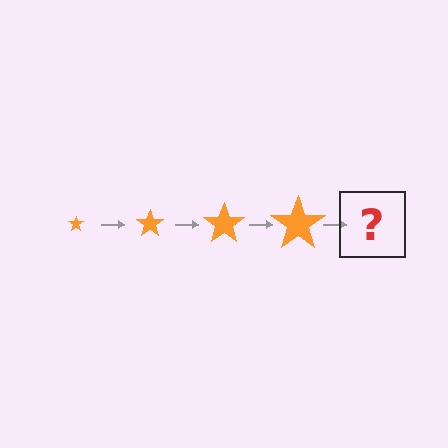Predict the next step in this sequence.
The next step is an orange star, larger than the previous one.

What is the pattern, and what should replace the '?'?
The pattern is that the star gets progressively larger each step. The '?' should be an orange star, larger than the previous one.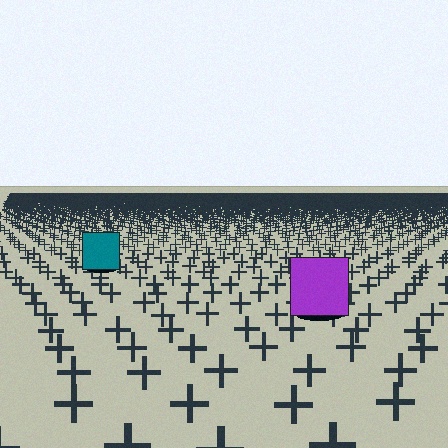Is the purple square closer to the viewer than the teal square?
Yes. The purple square is closer — you can tell from the texture gradient: the ground texture is coarser near it.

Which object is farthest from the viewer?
The teal square is farthest from the viewer. It appears smaller and the ground texture around it is denser.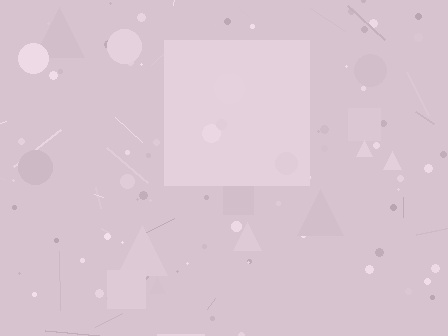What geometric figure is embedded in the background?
A square is embedded in the background.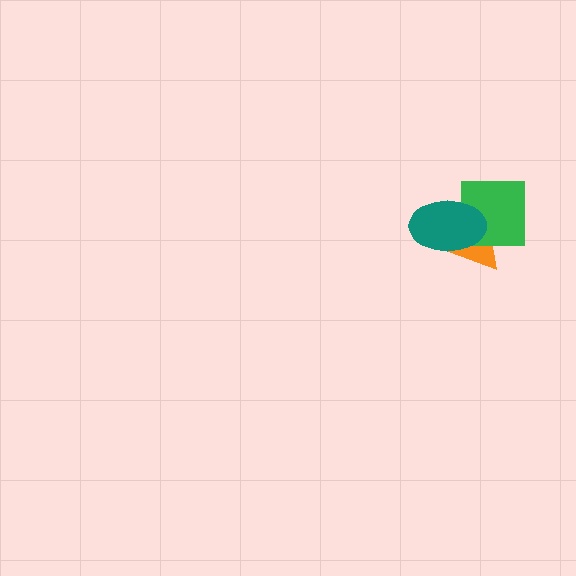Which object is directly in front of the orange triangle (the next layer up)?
The green square is directly in front of the orange triangle.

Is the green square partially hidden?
Yes, it is partially covered by another shape.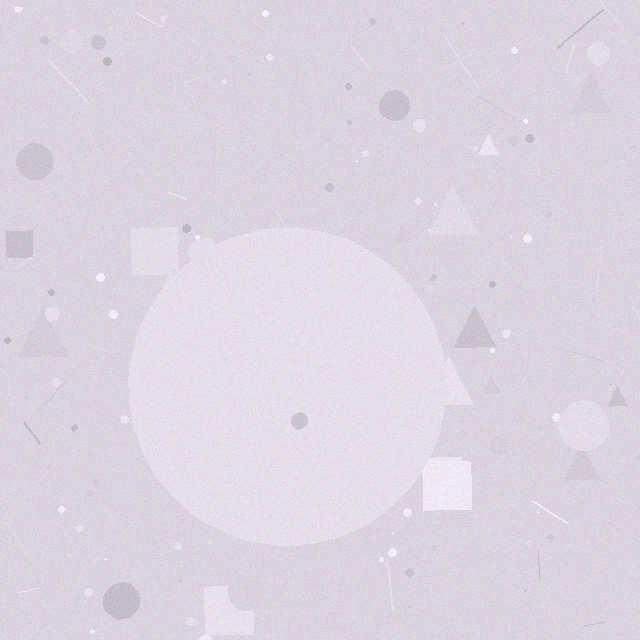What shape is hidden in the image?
A circle is hidden in the image.